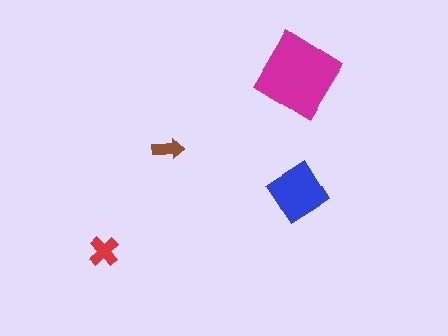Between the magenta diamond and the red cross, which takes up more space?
The magenta diamond.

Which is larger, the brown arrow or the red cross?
The red cross.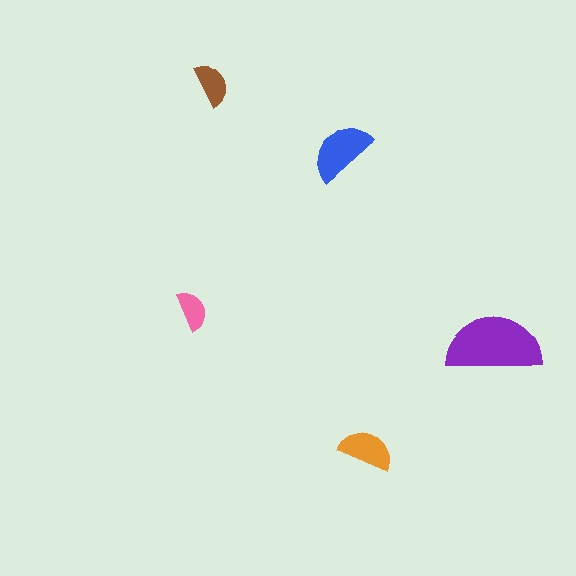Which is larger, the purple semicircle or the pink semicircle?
The purple one.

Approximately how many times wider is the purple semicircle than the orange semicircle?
About 1.5 times wider.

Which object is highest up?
The brown semicircle is topmost.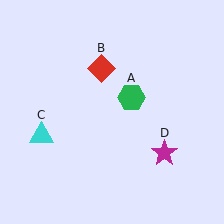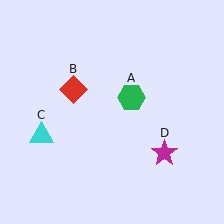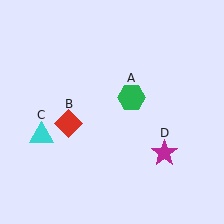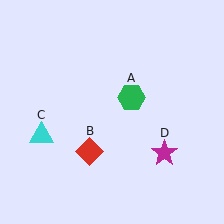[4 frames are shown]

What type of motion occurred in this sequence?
The red diamond (object B) rotated counterclockwise around the center of the scene.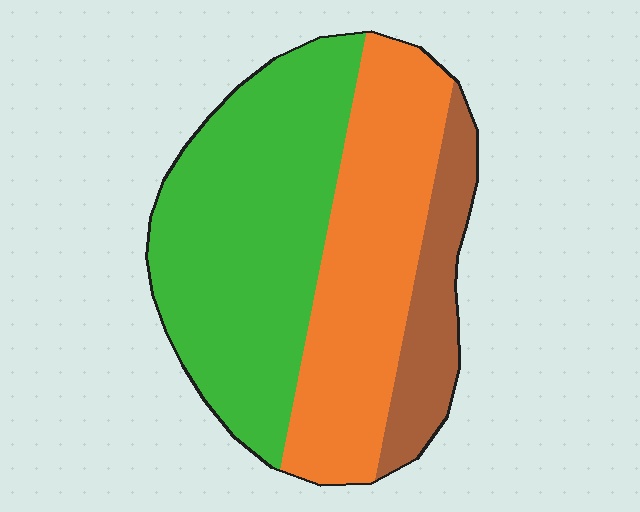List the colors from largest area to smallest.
From largest to smallest: green, orange, brown.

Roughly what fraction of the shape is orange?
Orange covers 37% of the shape.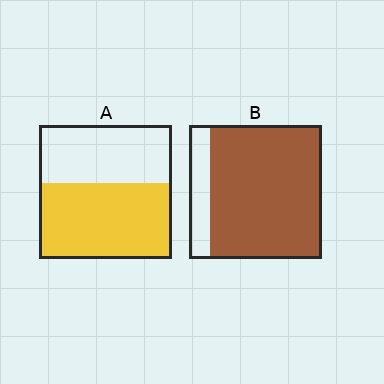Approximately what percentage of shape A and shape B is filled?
A is approximately 55% and B is approximately 85%.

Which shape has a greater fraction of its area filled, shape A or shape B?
Shape B.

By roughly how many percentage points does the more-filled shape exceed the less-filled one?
By roughly 25 percentage points (B over A).